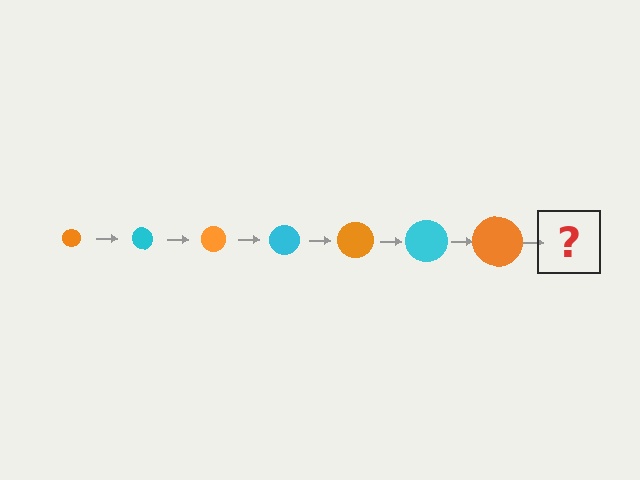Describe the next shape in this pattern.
It should be a cyan circle, larger than the previous one.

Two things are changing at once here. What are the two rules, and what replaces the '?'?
The two rules are that the circle grows larger each step and the color cycles through orange and cyan. The '?' should be a cyan circle, larger than the previous one.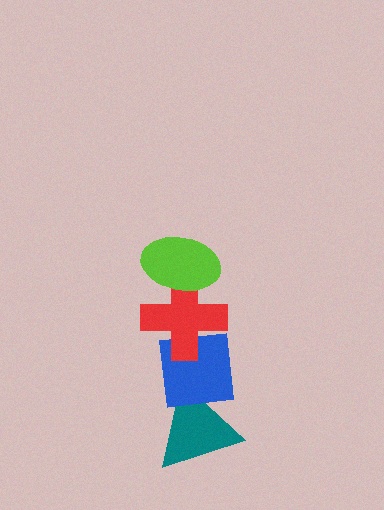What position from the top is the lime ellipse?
The lime ellipse is 1st from the top.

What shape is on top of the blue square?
The red cross is on top of the blue square.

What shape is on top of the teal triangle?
The blue square is on top of the teal triangle.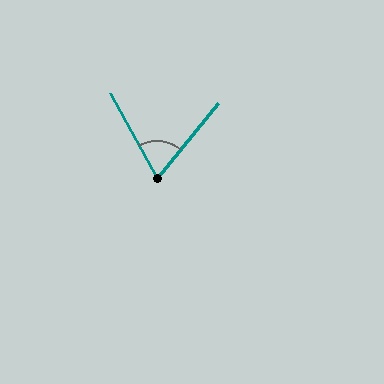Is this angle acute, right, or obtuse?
It is acute.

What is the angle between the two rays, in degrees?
Approximately 68 degrees.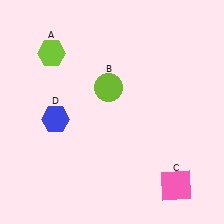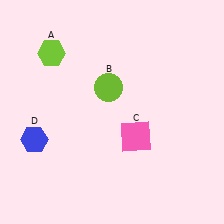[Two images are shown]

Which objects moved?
The objects that moved are: the pink square (C), the blue hexagon (D).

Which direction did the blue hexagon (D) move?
The blue hexagon (D) moved left.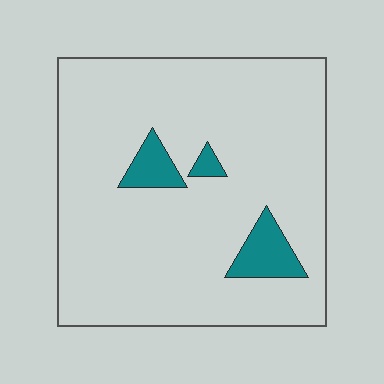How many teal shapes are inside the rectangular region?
3.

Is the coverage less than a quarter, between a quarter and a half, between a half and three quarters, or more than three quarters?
Less than a quarter.